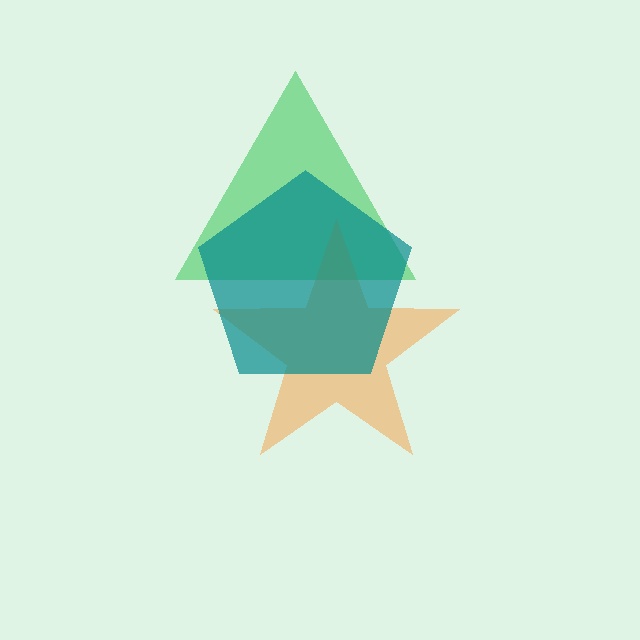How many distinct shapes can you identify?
There are 3 distinct shapes: a green triangle, an orange star, a teal pentagon.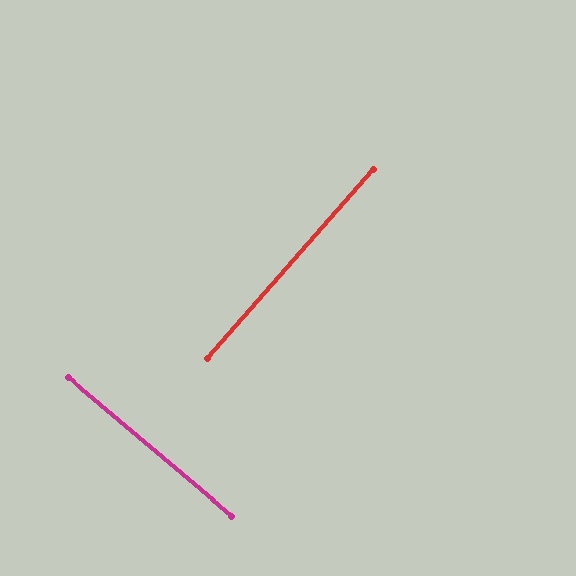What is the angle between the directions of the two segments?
Approximately 89 degrees.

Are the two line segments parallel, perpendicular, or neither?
Perpendicular — they meet at approximately 89°.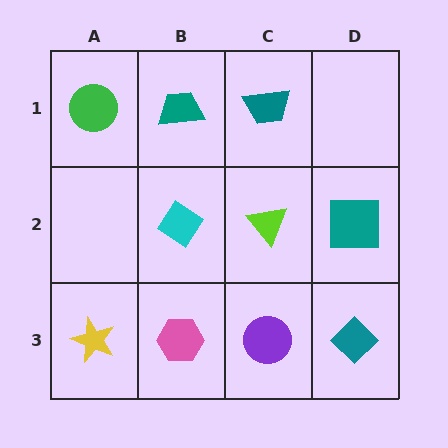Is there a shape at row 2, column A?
No, that cell is empty.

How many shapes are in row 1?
3 shapes.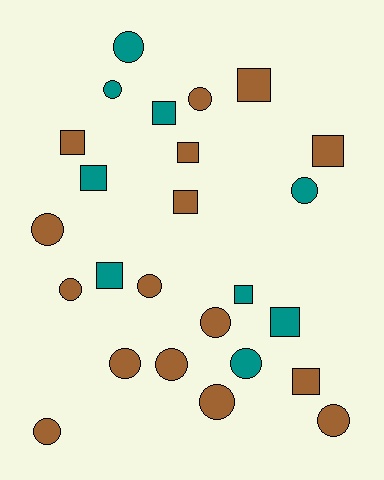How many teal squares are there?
There are 5 teal squares.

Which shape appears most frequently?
Circle, with 14 objects.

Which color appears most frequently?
Brown, with 16 objects.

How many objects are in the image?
There are 25 objects.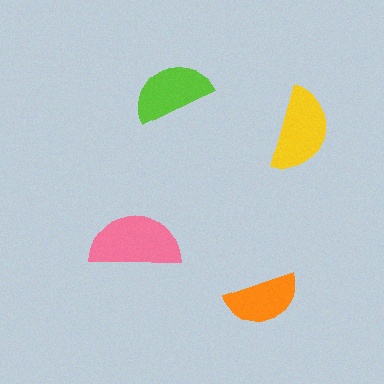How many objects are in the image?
There are 4 objects in the image.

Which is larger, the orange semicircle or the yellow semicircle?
The yellow one.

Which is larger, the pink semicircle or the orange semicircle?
The pink one.